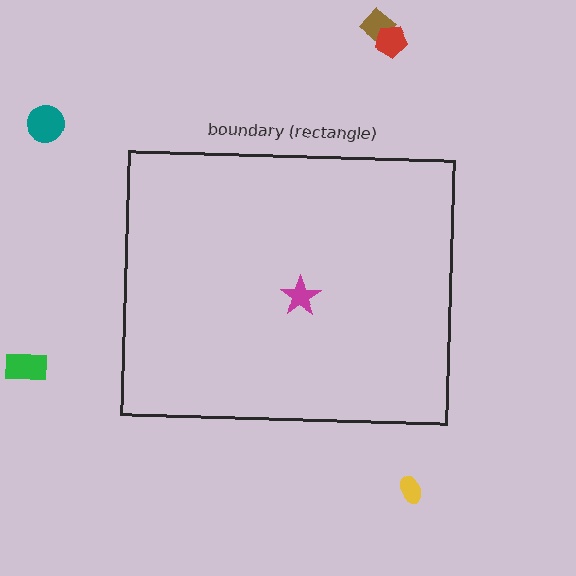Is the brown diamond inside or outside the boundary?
Outside.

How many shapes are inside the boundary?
1 inside, 5 outside.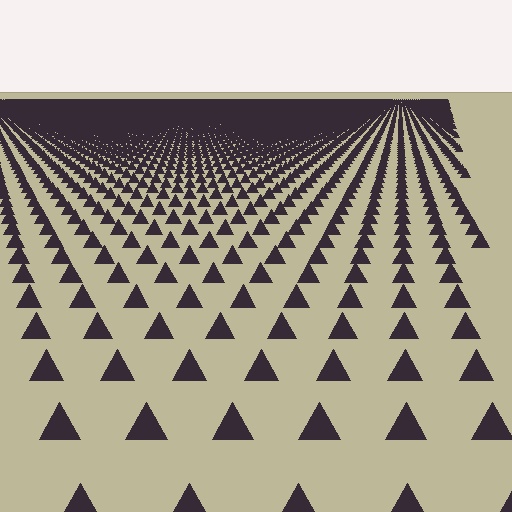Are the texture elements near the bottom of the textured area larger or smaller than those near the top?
Larger. Near the bottom, elements are closer to the viewer and appear at a bigger on-screen size.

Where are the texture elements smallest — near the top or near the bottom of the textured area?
Near the top.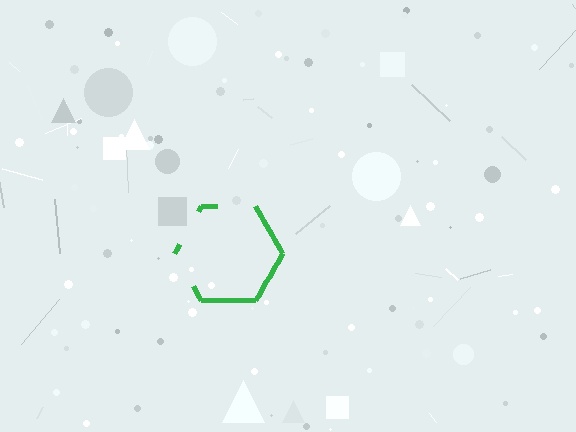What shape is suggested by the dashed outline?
The dashed outline suggests a hexagon.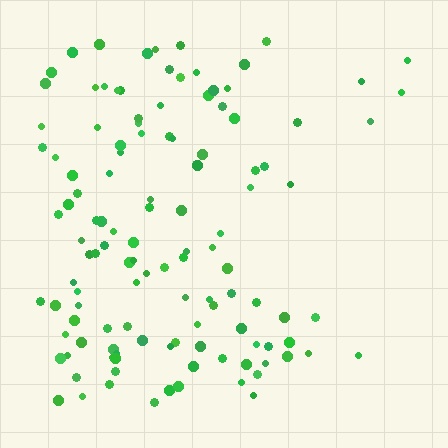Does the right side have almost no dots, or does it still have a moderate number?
Still a moderate number, just noticeably fewer than the left.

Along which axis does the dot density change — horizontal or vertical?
Horizontal.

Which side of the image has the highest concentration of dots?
The left.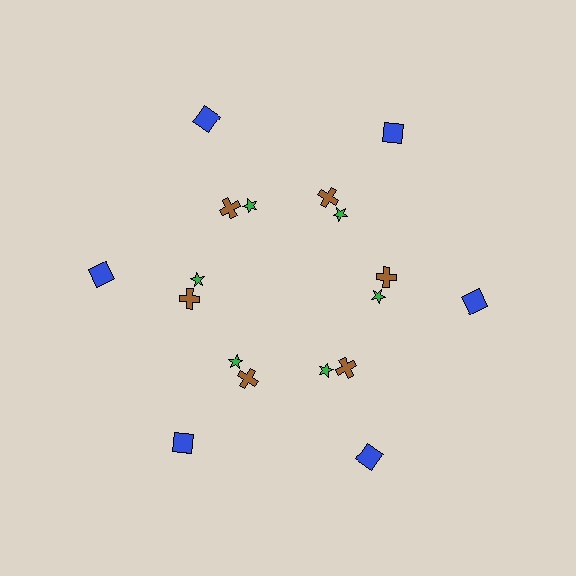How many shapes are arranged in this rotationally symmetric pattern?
There are 18 shapes, arranged in 6 groups of 3.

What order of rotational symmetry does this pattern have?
This pattern has 6-fold rotational symmetry.